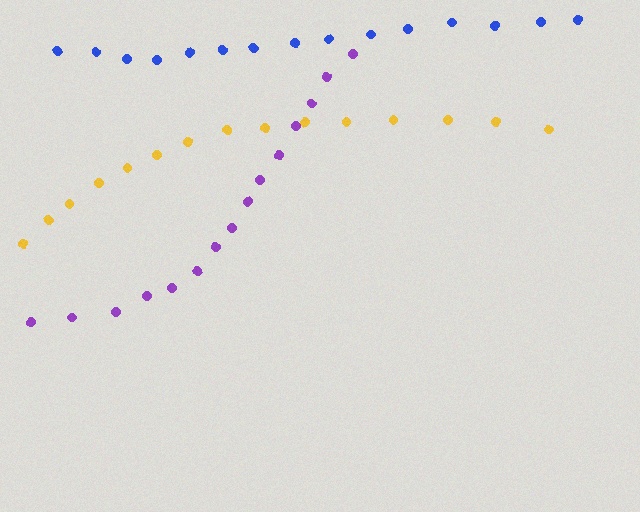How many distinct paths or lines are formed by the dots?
There are 3 distinct paths.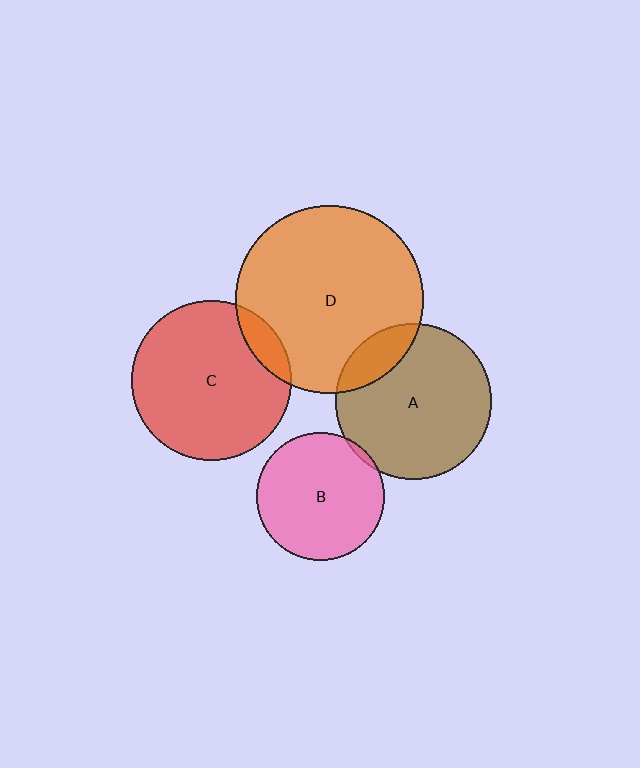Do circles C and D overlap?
Yes.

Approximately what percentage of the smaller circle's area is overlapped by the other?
Approximately 10%.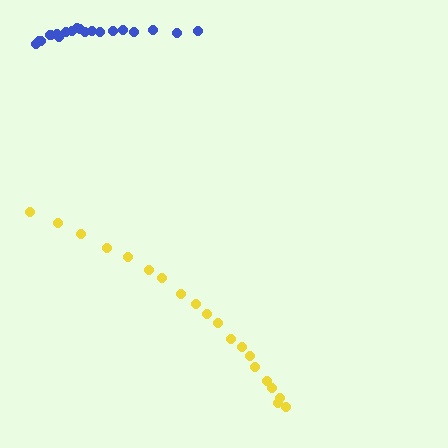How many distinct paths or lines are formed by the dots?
There are 2 distinct paths.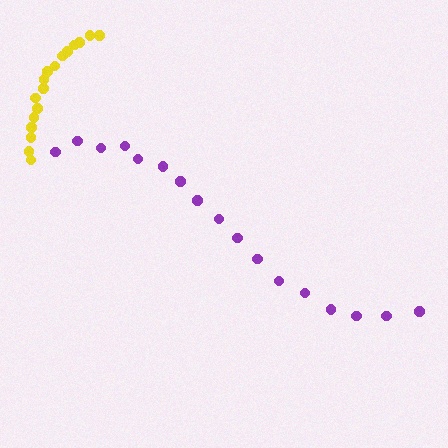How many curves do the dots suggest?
There are 2 distinct paths.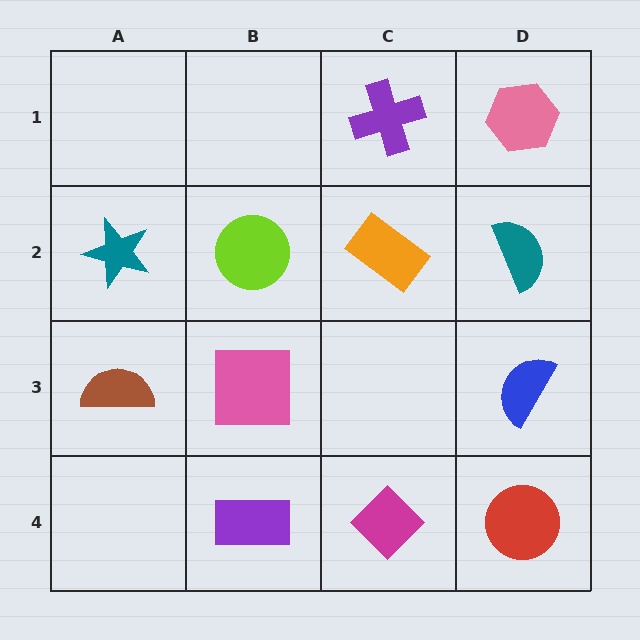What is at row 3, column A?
A brown semicircle.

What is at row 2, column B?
A lime circle.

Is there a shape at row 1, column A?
No, that cell is empty.